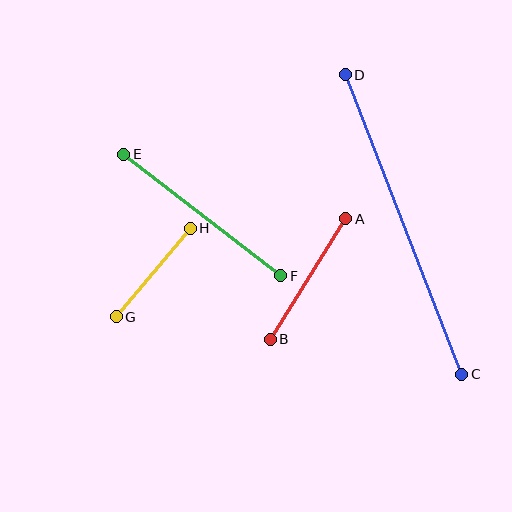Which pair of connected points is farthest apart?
Points C and D are farthest apart.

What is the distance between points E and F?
The distance is approximately 199 pixels.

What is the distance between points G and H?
The distance is approximately 115 pixels.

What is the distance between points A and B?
The distance is approximately 142 pixels.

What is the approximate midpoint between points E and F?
The midpoint is at approximately (202, 215) pixels.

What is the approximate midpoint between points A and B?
The midpoint is at approximately (308, 279) pixels.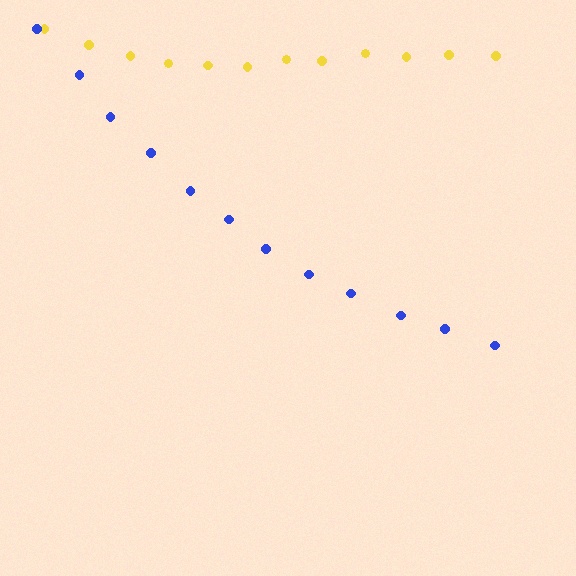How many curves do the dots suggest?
There are 2 distinct paths.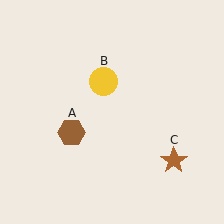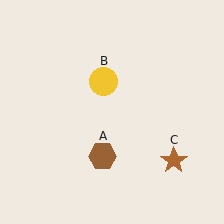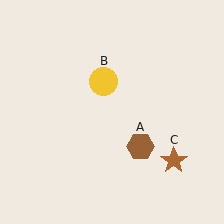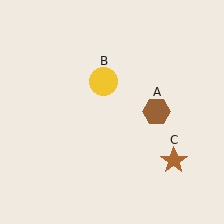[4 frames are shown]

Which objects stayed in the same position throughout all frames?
Yellow circle (object B) and brown star (object C) remained stationary.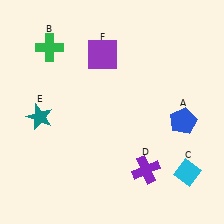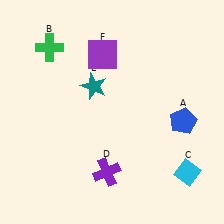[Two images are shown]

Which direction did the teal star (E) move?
The teal star (E) moved right.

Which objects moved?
The objects that moved are: the purple cross (D), the teal star (E).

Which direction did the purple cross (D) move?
The purple cross (D) moved left.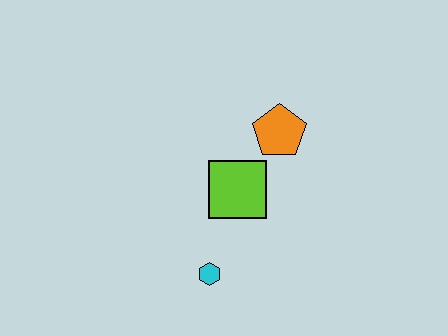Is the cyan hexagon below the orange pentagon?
Yes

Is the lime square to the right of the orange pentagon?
No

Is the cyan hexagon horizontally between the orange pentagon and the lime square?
No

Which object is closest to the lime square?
The orange pentagon is closest to the lime square.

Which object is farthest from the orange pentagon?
The cyan hexagon is farthest from the orange pentagon.